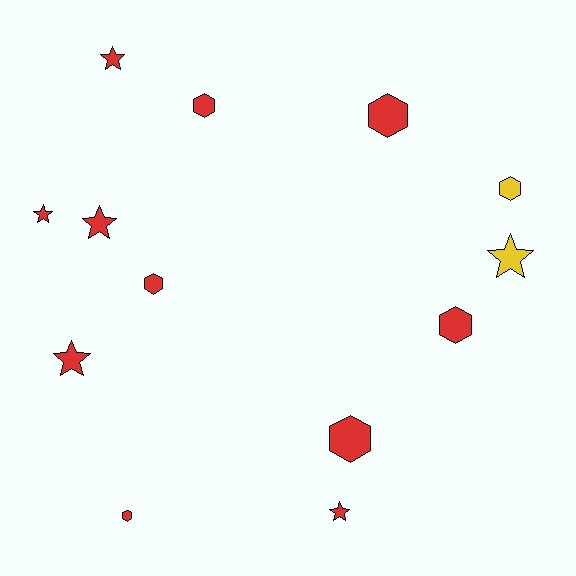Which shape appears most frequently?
Hexagon, with 7 objects.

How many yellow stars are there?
There is 1 yellow star.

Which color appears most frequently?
Red, with 11 objects.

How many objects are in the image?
There are 13 objects.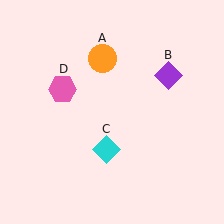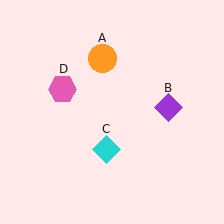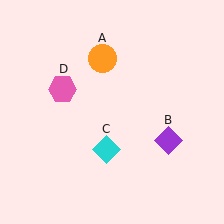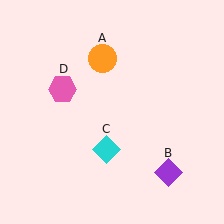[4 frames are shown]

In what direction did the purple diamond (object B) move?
The purple diamond (object B) moved down.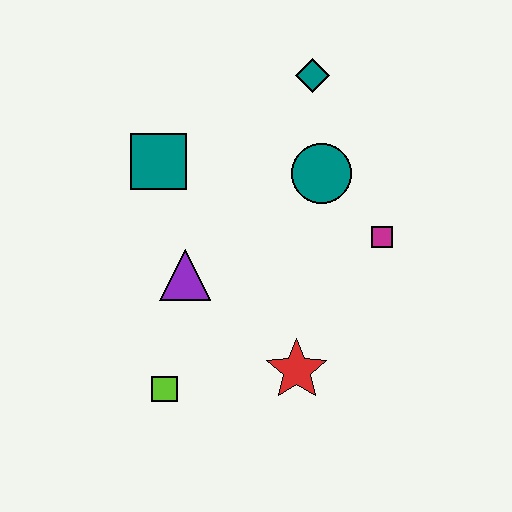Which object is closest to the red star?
The lime square is closest to the red star.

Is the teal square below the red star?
No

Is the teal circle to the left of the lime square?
No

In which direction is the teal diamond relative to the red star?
The teal diamond is above the red star.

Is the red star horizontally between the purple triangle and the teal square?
No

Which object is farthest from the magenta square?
The lime square is farthest from the magenta square.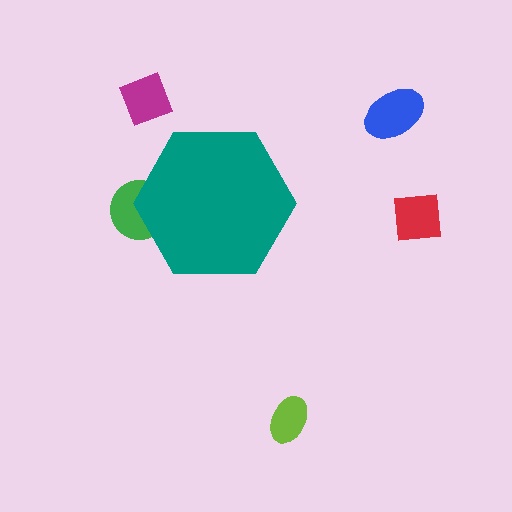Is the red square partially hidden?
No, the red square is fully visible.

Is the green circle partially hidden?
Yes, the green circle is partially hidden behind the teal hexagon.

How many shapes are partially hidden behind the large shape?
1 shape is partially hidden.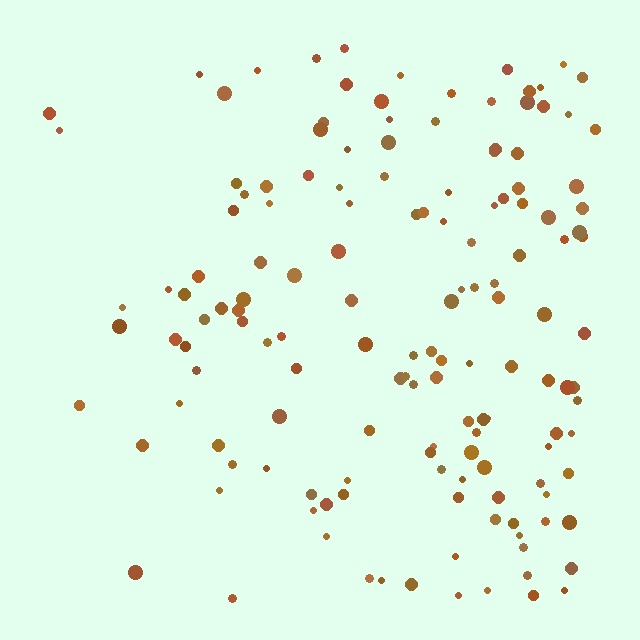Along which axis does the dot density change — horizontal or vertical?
Horizontal.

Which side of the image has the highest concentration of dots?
The right.